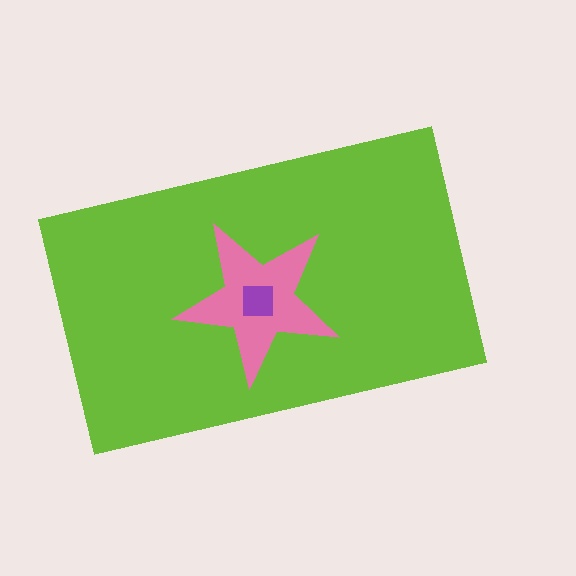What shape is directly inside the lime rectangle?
The pink star.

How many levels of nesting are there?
3.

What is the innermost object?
The purple square.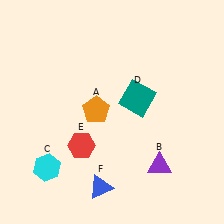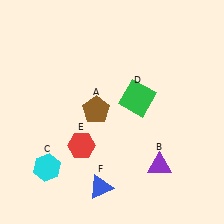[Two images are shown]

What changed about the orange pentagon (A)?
In Image 1, A is orange. In Image 2, it changed to brown.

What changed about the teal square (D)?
In Image 1, D is teal. In Image 2, it changed to green.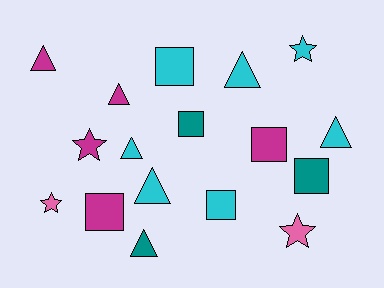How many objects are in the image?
There are 17 objects.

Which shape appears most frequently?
Triangle, with 7 objects.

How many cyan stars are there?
There is 1 cyan star.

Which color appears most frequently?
Cyan, with 7 objects.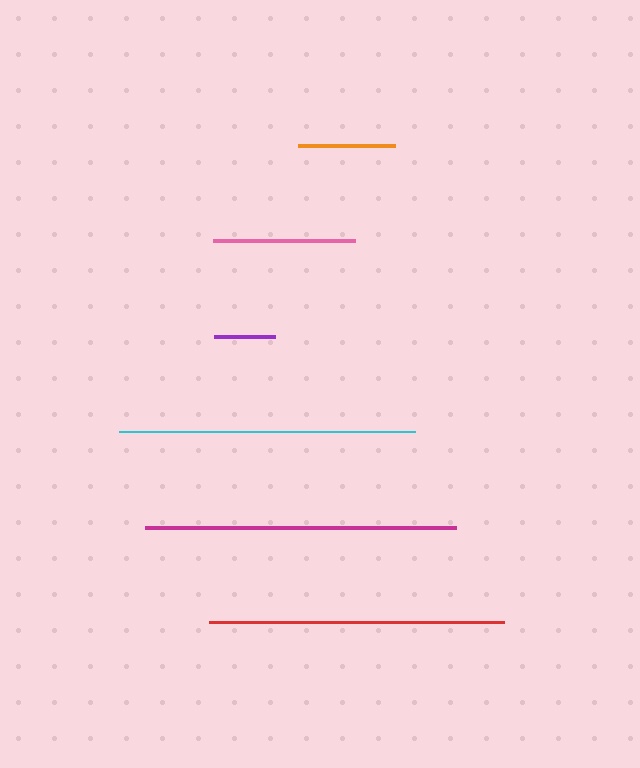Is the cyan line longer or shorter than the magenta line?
The magenta line is longer than the cyan line.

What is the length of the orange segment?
The orange segment is approximately 97 pixels long.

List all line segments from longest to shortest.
From longest to shortest: magenta, cyan, red, pink, orange, purple.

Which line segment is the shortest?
The purple line is the shortest at approximately 62 pixels.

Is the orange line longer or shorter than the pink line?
The pink line is longer than the orange line.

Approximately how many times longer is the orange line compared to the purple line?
The orange line is approximately 1.6 times the length of the purple line.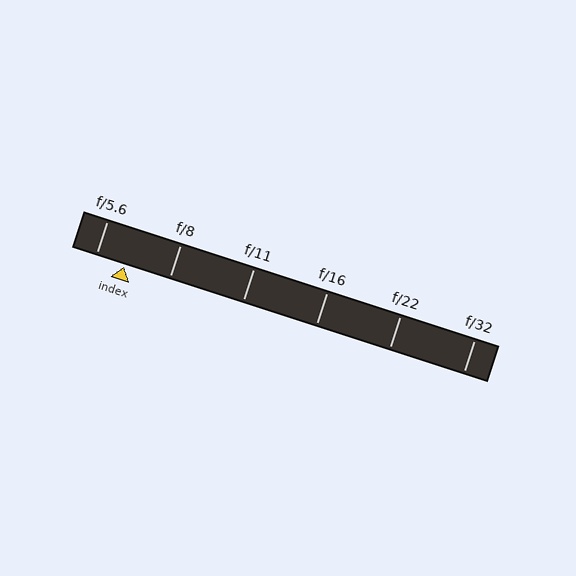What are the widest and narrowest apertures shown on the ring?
The widest aperture shown is f/5.6 and the narrowest is f/32.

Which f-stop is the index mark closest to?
The index mark is closest to f/5.6.